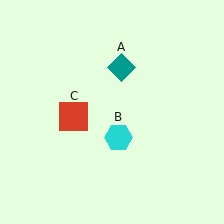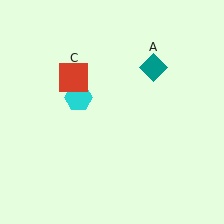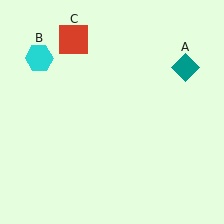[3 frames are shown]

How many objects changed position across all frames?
3 objects changed position: teal diamond (object A), cyan hexagon (object B), red square (object C).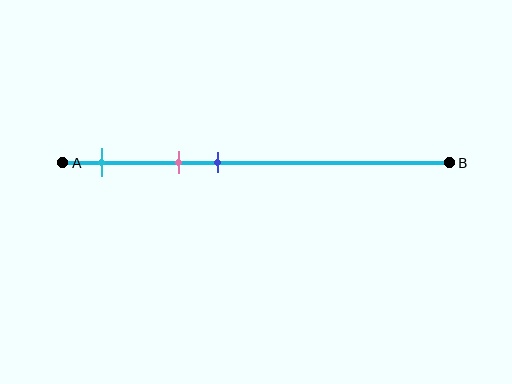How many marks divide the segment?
There are 3 marks dividing the segment.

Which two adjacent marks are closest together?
The pink and blue marks are the closest adjacent pair.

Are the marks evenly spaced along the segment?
Yes, the marks are approximately evenly spaced.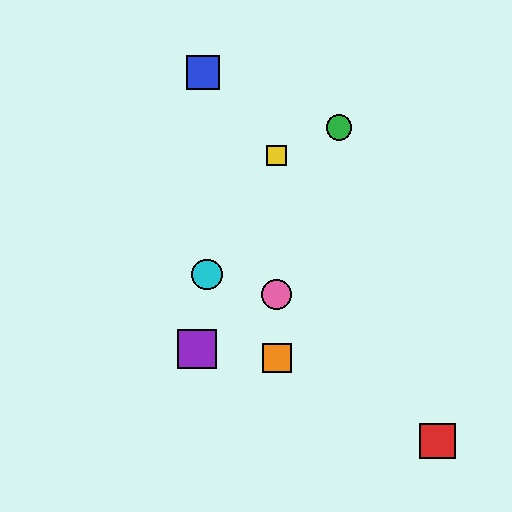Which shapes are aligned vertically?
The yellow square, the orange square, the pink circle are aligned vertically.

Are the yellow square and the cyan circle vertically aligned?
No, the yellow square is at x≈277 and the cyan circle is at x≈207.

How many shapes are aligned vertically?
3 shapes (the yellow square, the orange square, the pink circle) are aligned vertically.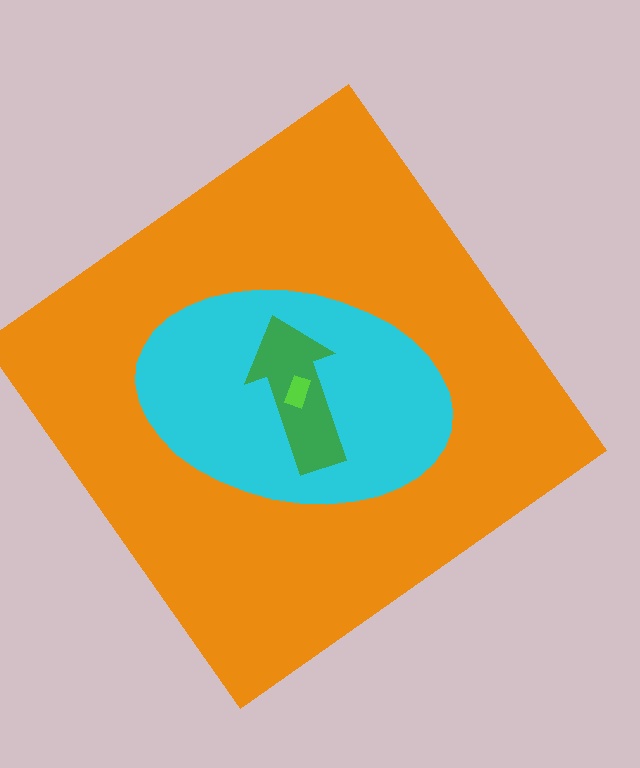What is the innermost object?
The lime rectangle.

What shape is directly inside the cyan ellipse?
The green arrow.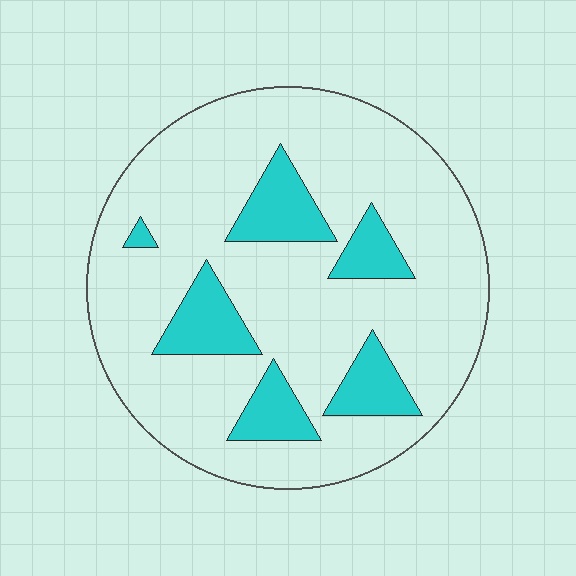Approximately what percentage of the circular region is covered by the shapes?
Approximately 20%.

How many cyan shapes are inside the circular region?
6.